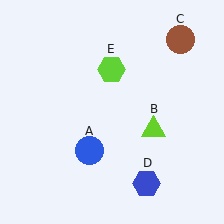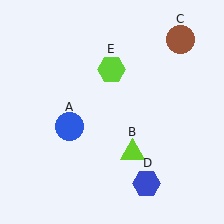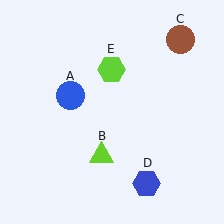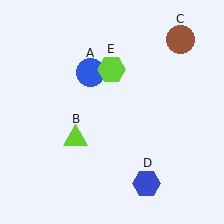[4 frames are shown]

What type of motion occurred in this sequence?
The blue circle (object A), lime triangle (object B) rotated clockwise around the center of the scene.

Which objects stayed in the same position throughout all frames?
Brown circle (object C) and blue hexagon (object D) and lime hexagon (object E) remained stationary.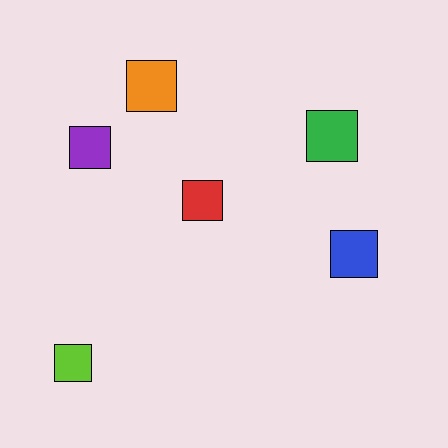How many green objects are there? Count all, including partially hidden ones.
There is 1 green object.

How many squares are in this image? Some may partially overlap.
There are 6 squares.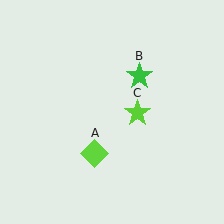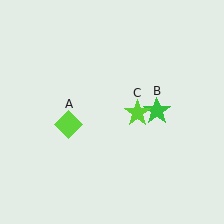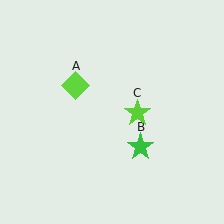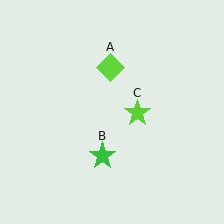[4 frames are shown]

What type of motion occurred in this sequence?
The lime diamond (object A), green star (object B) rotated clockwise around the center of the scene.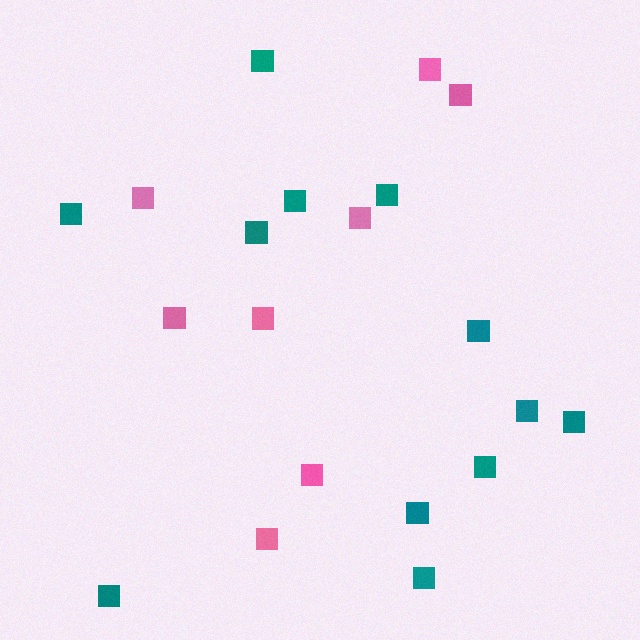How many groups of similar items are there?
There are 2 groups: one group of teal squares (12) and one group of pink squares (8).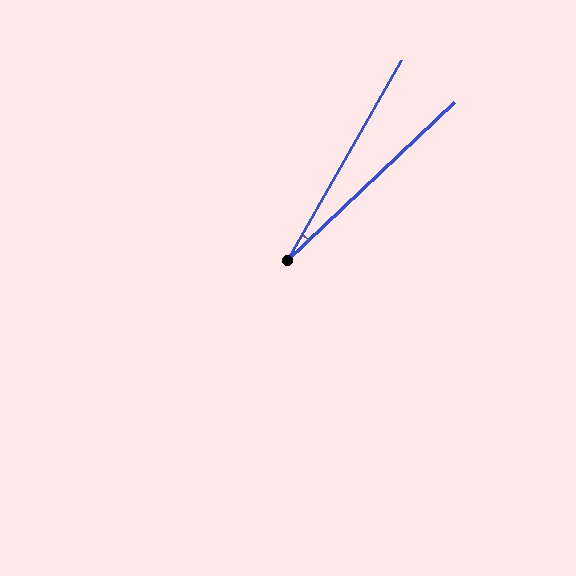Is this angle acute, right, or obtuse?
It is acute.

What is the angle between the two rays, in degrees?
Approximately 17 degrees.